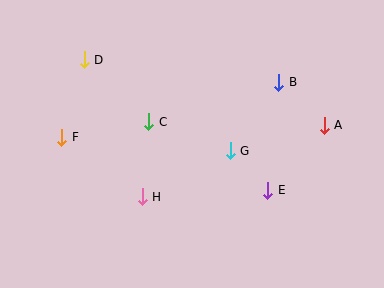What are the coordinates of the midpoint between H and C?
The midpoint between H and C is at (145, 159).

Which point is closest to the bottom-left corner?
Point F is closest to the bottom-left corner.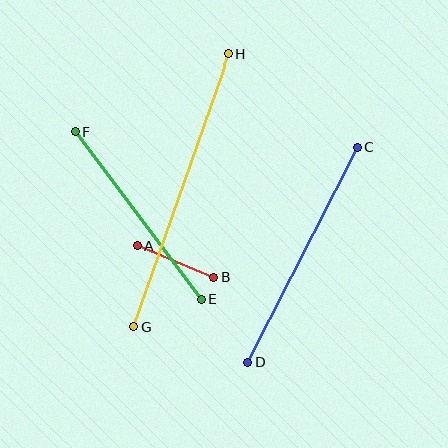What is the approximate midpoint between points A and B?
The midpoint is at approximately (176, 262) pixels.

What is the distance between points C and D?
The distance is approximately 241 pixels.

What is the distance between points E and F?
The distance is approximately 210 pixels.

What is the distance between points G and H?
The distance is approximately 290 pixels.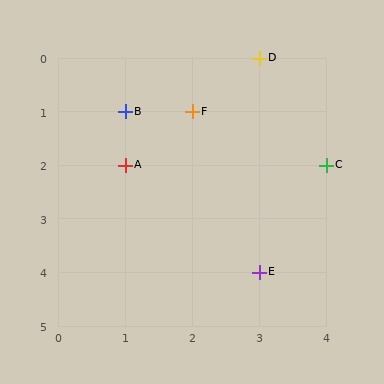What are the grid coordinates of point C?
Point C is at grid coordinates (4, 2).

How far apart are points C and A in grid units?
Points C and A are 3 columns apart.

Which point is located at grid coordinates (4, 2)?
Point C is at (4, 2).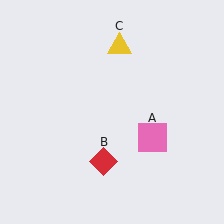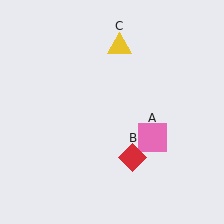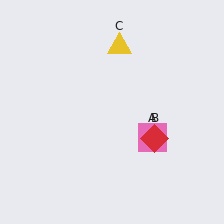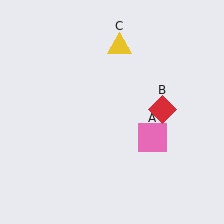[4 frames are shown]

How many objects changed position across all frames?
1 object changed position: red diamond (object B).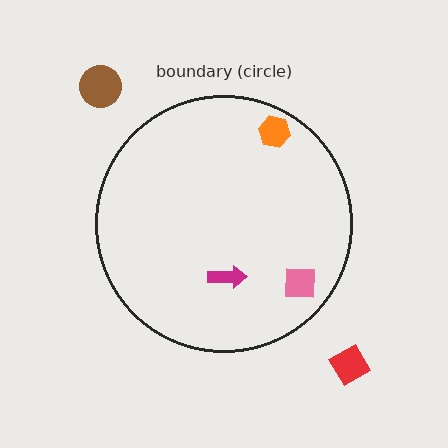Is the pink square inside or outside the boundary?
Inside.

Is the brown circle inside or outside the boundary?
Outside.